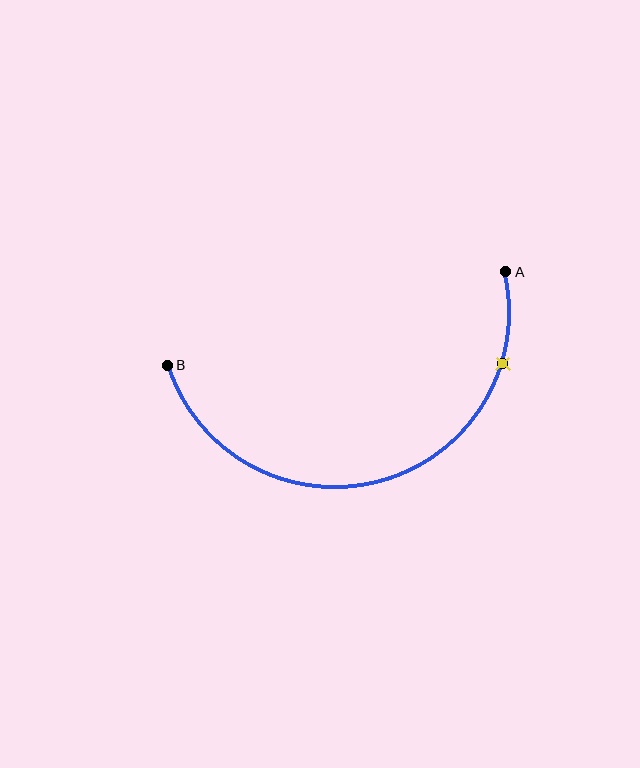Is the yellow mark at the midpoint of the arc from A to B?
No. The yellow mark lies on the arc but is closer to endpoint A. The arc midpoint would be at the point on the curve equidistant along the arc from both A and B.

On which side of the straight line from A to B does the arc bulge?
The arc bulges below the straight line connecting A and B.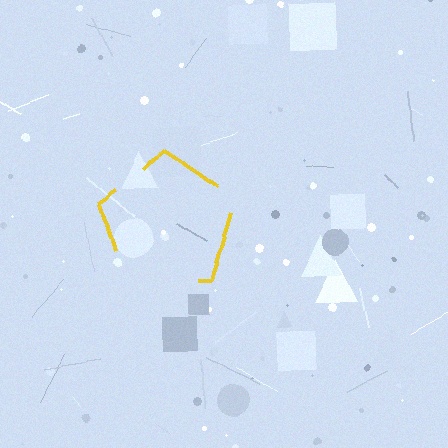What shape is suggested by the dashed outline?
The dashed outline suggests a pentagon.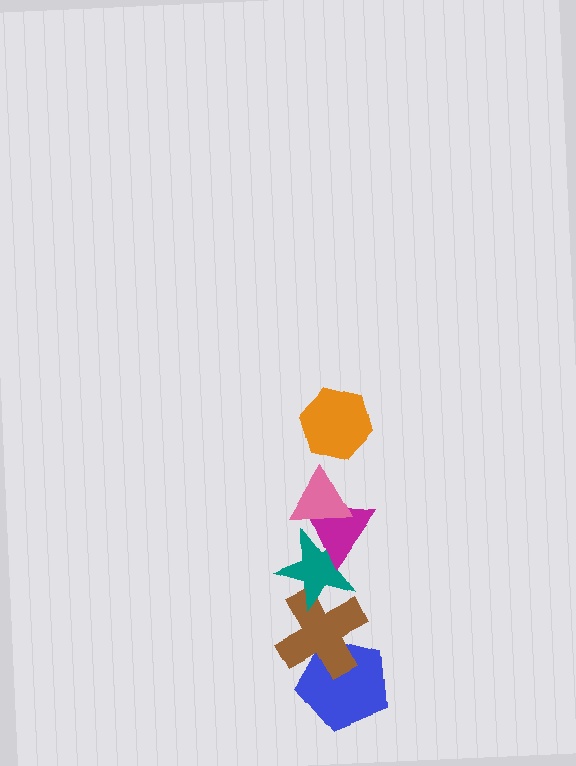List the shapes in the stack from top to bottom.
From top to bottom: the orange hexagon, the pink triangle, the magenta triangle, the teal star, the brown cross, the blue pentagon.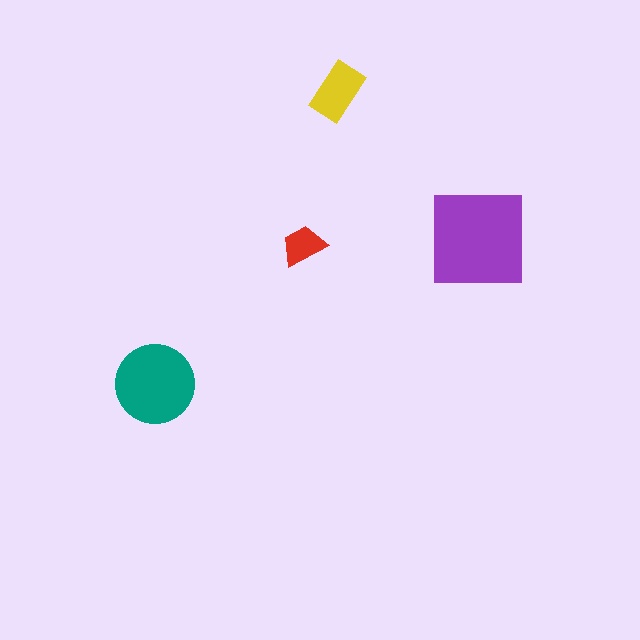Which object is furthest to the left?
The teal circle is leftmost.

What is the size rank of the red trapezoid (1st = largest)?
4th.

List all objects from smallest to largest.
The red trapezoid, the yellow rectangle, the teal circle, the purple square.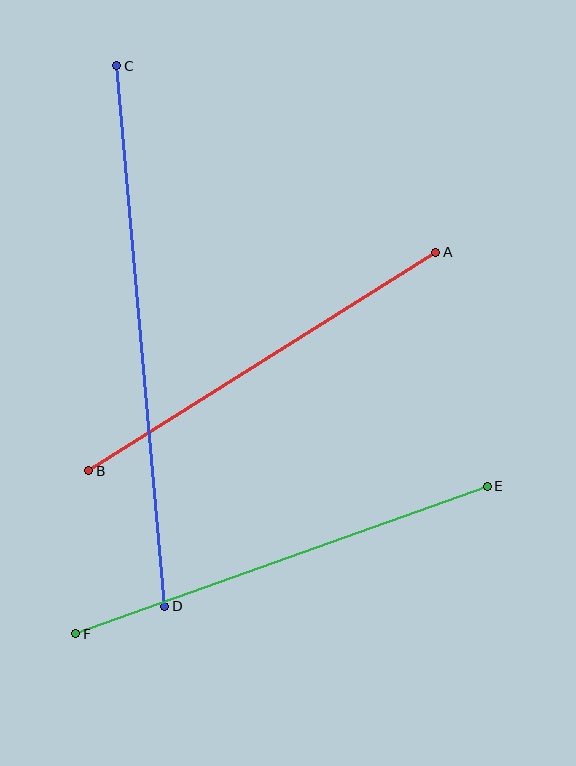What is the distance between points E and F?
The distance is approximately 437 pixels.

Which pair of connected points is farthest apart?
Points C and D are farthest apart.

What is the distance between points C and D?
The distance is approximately 543 pixels.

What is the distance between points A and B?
The distance is approximately 410 pixels.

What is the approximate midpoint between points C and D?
The midpoint is at approximately (141, 336) pixels.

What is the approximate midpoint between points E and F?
The midpoint is at approximately (282, 560) pixels.